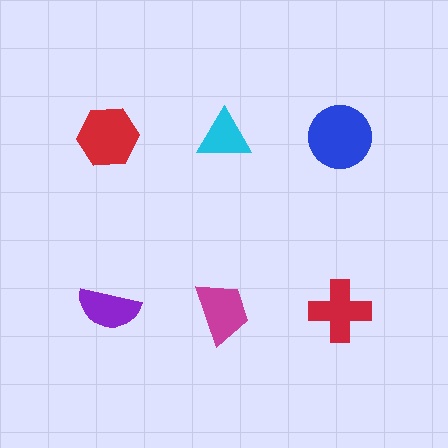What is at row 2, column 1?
A purple semicircle.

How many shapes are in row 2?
3 shapes.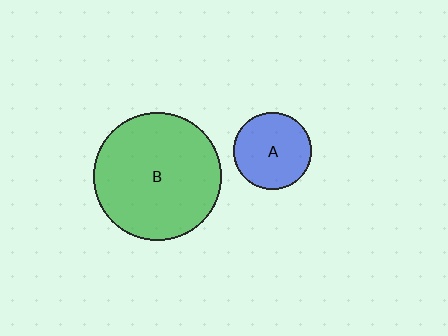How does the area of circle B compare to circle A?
Approximately 2.7 times.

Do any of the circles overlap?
No, none of the circles overlap.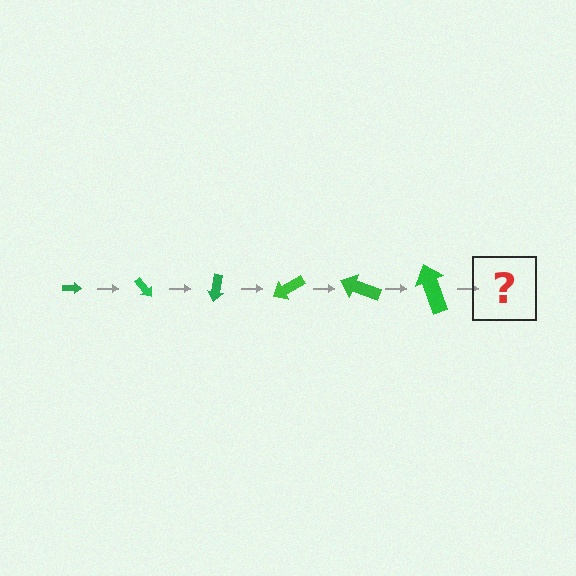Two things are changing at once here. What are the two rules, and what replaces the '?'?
The two rules are that the arrow grows larger each step and it rotates 50 degrees each step. The '?' should be an arrow, larger than the previous one and rotated 300 degrees from the start.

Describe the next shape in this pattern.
It should be an arrow, larger than the previous one and rotated 300 degrees from the start.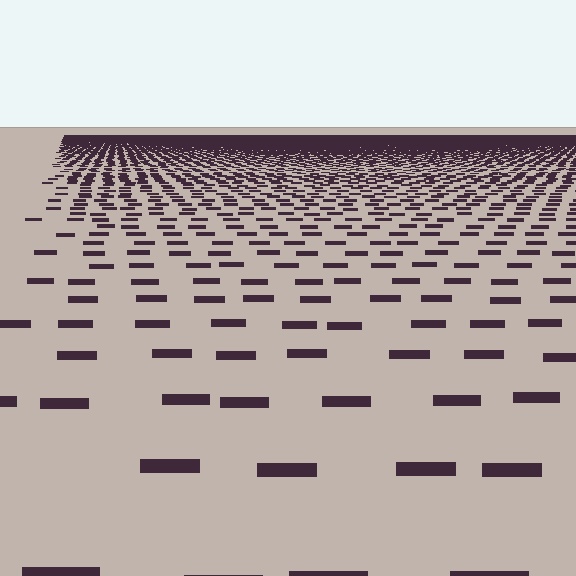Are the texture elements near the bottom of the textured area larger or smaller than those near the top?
Larger. Near the bottom, elements are closer to the viewer and appear at a bigger on-screen size.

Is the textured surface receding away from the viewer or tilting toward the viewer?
The surface is receding away from the viewer. Texture elements get smaller and denser toward the top.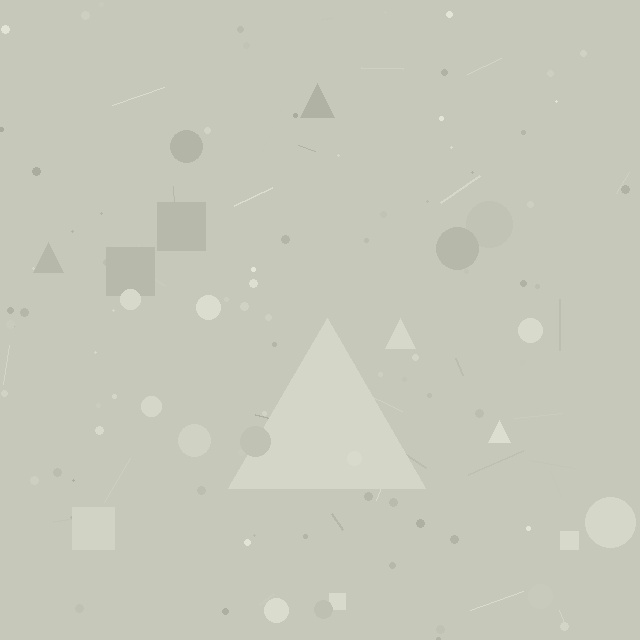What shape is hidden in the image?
A triangle is hidden in the image.